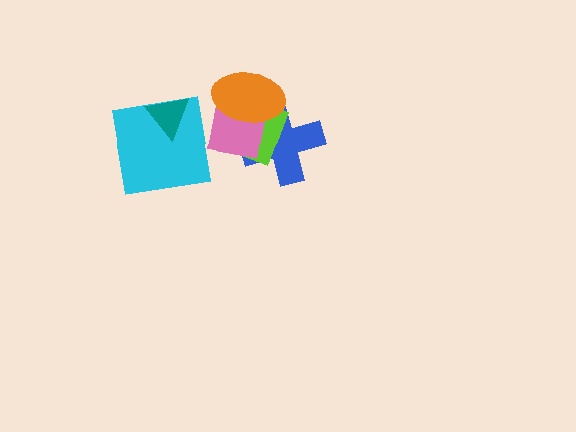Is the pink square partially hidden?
Yes, it is partially covered by another shape.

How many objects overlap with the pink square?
3 objects overlap with the pink square.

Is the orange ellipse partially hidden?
No, no other shape covers it.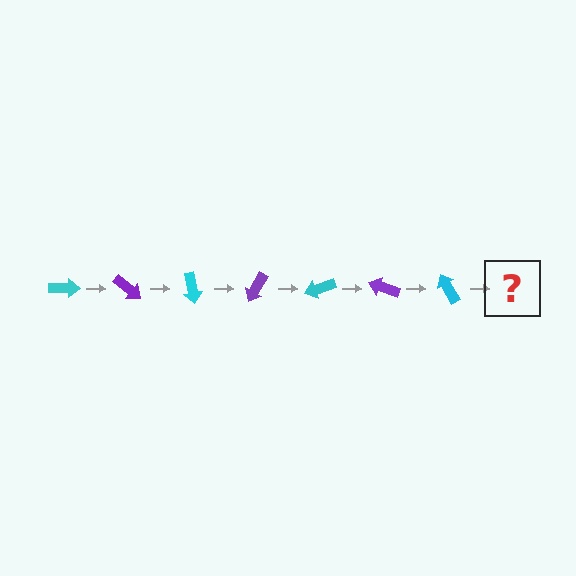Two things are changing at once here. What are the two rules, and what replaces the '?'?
The two rules are that it rotates 40 degrees each step and the color cycles through cyan and purple. The '?' should be a purple arrow, rotated 280 degrees from the start.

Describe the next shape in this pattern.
It should be a purple arrow, rotated 280 degrees from the start.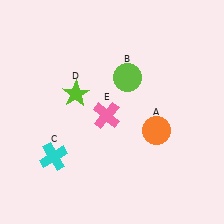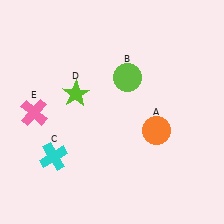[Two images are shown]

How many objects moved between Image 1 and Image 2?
1 object moved between the two images.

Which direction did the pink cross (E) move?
The pink cross (E) moved left.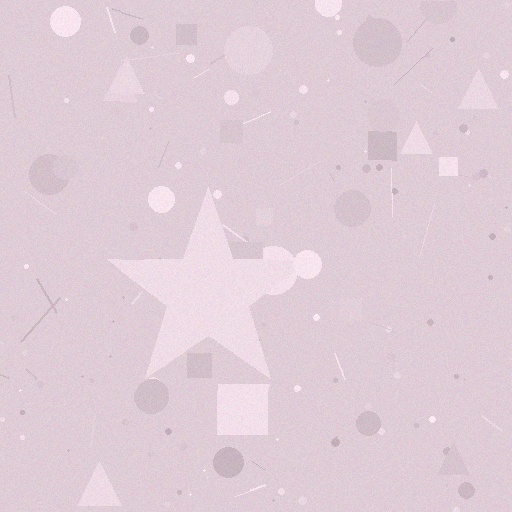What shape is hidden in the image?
A star is hidden in the image.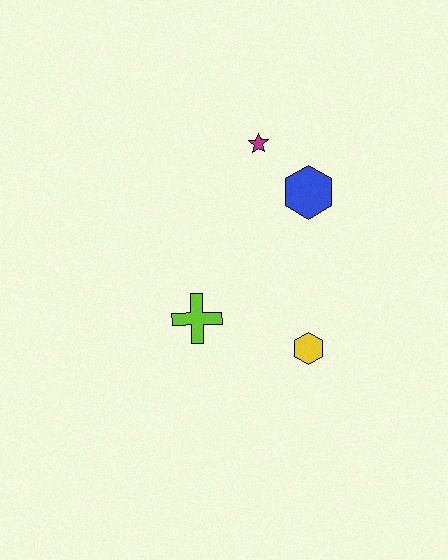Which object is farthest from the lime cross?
The magenta star is farthest from the lime cross.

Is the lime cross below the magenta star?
Yes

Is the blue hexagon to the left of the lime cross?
No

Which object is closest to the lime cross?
The yellow hexagon is closest to the lime cross.